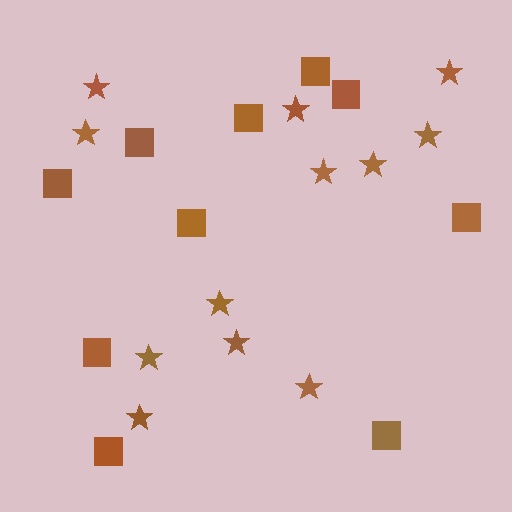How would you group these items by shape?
There are 2 groups: one group of stars (12) and one group of squares (10).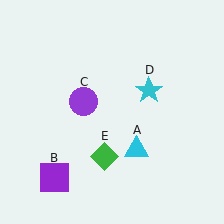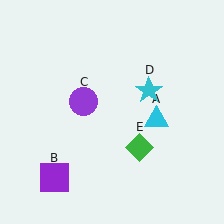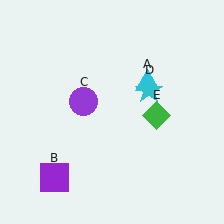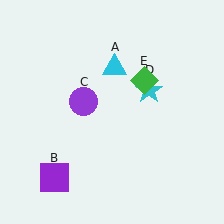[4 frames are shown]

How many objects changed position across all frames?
2 objects changed position: cyan triangle (object A), green diamond (object E).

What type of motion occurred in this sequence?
The cyan triangle (object A), green diamond (object E) rotated counterclockwise around the center of the scene.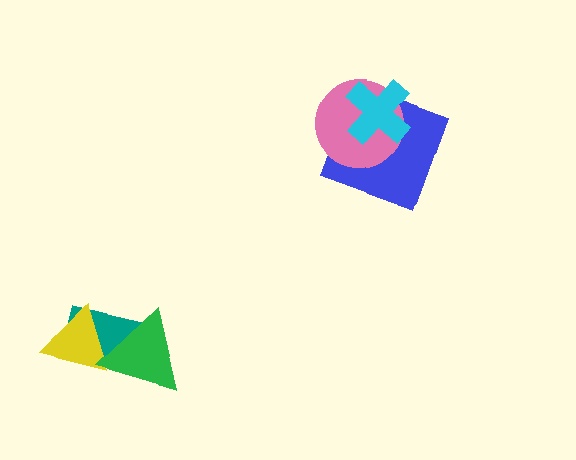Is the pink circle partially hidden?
Yes, it is partially covered by another shape.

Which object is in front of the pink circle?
The cyan cross is in front of the pink circle.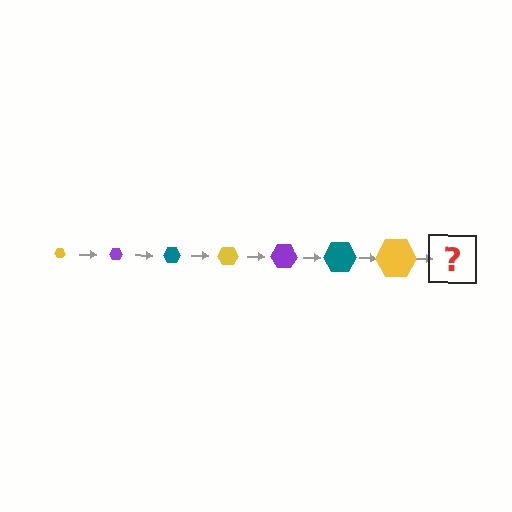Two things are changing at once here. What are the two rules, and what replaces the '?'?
The two rules are that the hexagon grows larger each step and the color cycles through yellow, purple, and teal. The '?' should be a purple hexagon, larger than the previous one.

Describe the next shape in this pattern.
It should be a purple hexagon, larger than the previous one.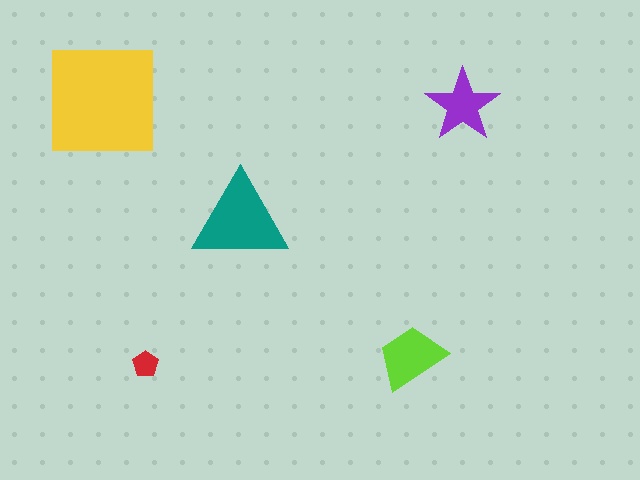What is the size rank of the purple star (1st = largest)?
4th.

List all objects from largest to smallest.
The yellow square, the teal triangle, the lime trapezoid, the purple star, the red pentagon.